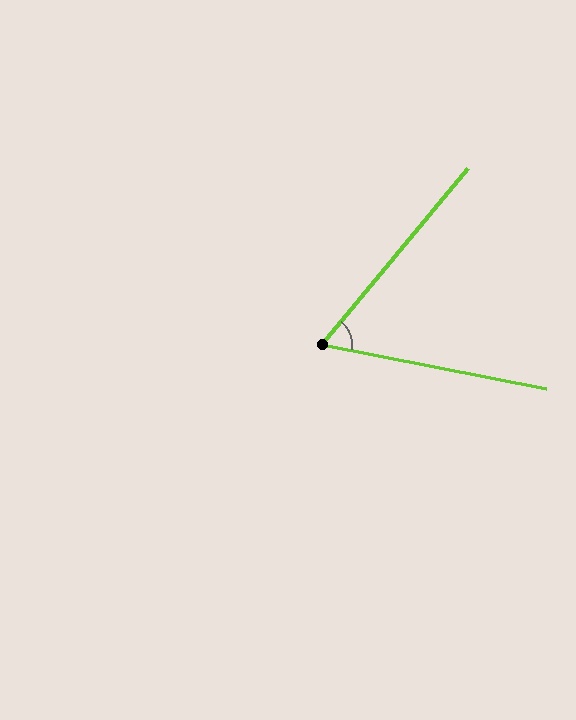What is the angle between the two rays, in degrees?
Approximately 62 degrees.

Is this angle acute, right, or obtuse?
It is acute.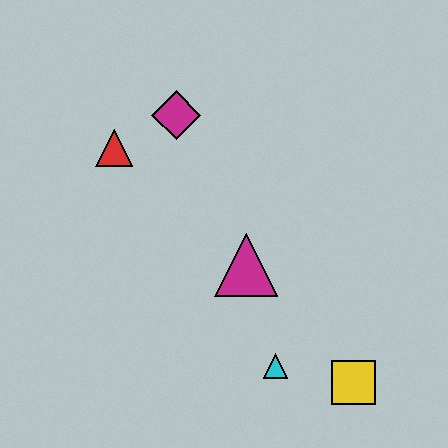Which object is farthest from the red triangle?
The yellow square is farthest from the red triangle.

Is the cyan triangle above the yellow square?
Yes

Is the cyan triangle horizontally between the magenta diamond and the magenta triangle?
No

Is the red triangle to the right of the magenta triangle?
No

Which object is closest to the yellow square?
The cyan triangle is closest to the yellow square.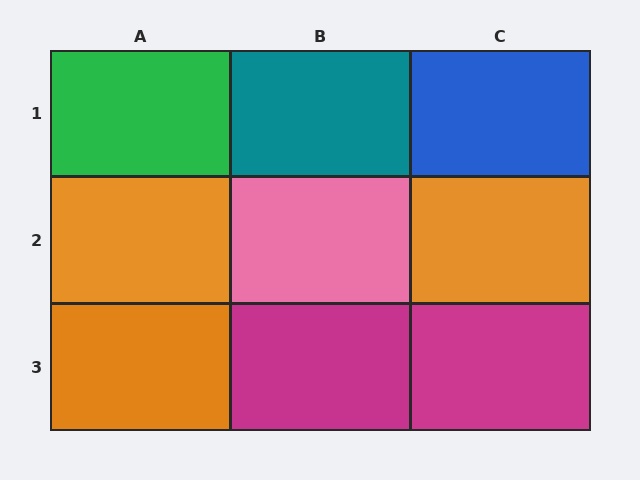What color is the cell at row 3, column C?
Magenta.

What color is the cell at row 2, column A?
Orange.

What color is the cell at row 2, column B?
Pink.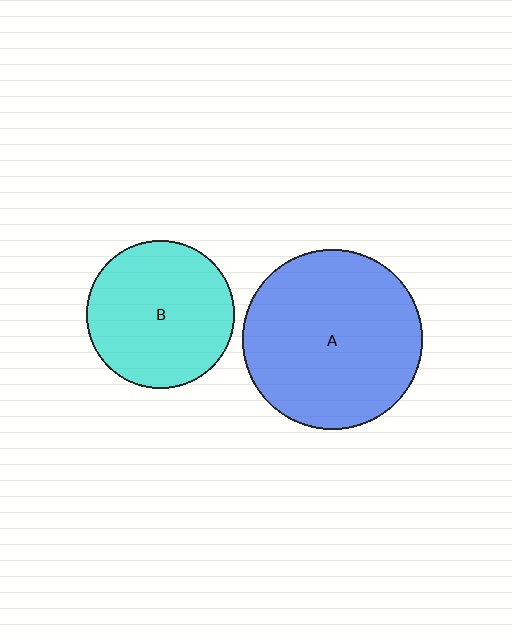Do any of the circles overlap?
No, none of the circles overlap.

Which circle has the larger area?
Circle A (blue).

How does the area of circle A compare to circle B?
Approximately 1.5 times.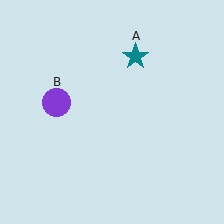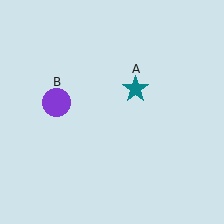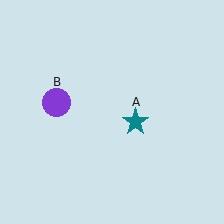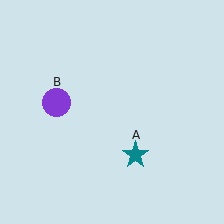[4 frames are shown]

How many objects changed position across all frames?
1 object changed position: teal star (object A).